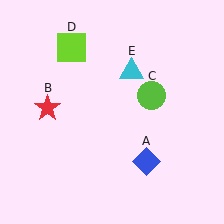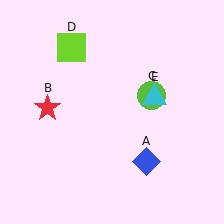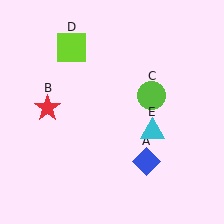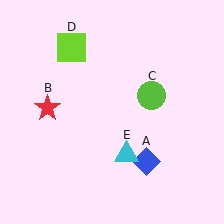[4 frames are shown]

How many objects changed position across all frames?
1 object changed position: cyan triangle (object E).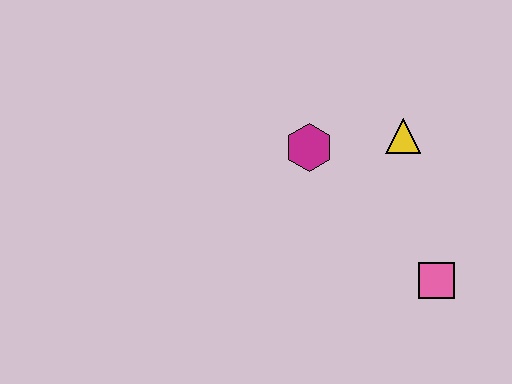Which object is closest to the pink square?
The yellow triangle is closest to the pink square.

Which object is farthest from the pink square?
The magenta hexagon is farthest from the pink square.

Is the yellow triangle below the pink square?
No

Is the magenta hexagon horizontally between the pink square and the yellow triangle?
No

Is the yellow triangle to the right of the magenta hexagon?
Yes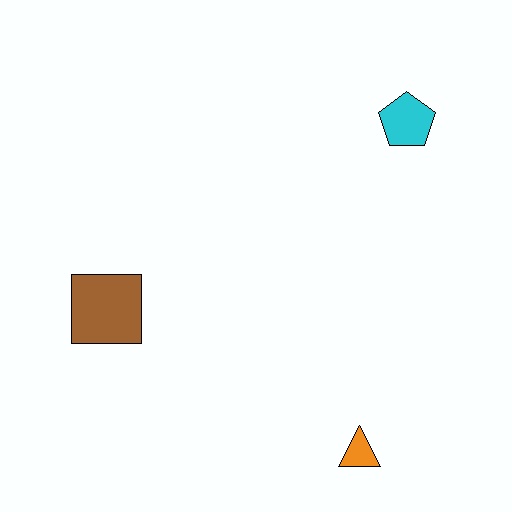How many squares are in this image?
There is 1 square.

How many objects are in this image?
There are 3 objects.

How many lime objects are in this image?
There are no lime objects.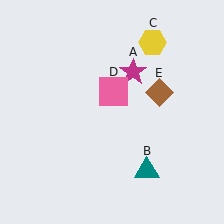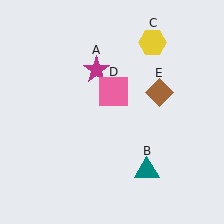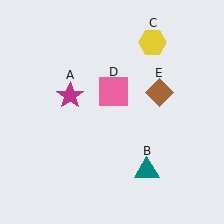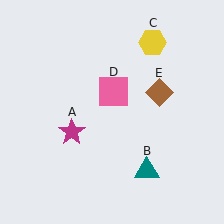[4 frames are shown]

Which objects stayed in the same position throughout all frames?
Teal triangle (object B) and yellow hexagon (object C) and pink square (object D) and brown diamond (object E) remained stationary.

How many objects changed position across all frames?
1 object changed position: magenta star (object A).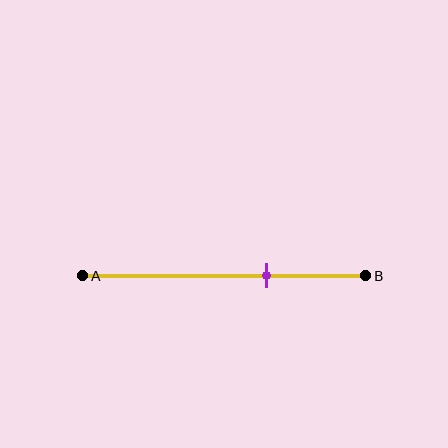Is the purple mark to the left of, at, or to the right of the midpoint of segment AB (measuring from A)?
The purple mark is to the right of the midpoint of segment AB.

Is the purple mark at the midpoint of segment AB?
No, the mark is at about 65% from A, not at the 50% midpoint.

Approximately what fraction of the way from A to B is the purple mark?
The purple mark is approximately 65% of the way from A to B.